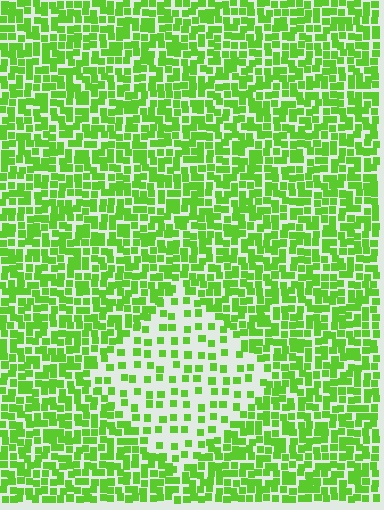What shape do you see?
I see a diamond.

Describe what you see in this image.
The image contains small lime elements arranged at two different densities. A diamond-shaped region is visible where the elements are less densely packed than the surrounding area.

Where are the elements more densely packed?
The elements are more densely packed outside the diamond boundary.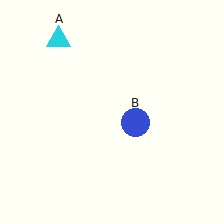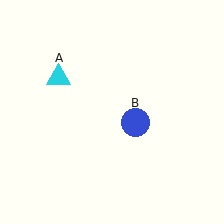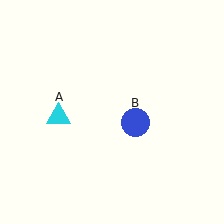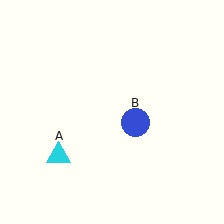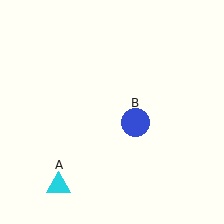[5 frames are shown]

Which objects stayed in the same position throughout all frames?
Blue circle (object B) remained stationary.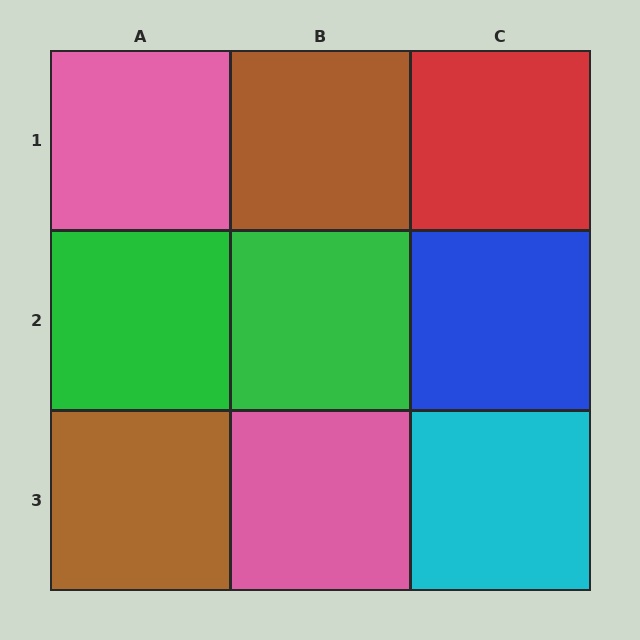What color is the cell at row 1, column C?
Red.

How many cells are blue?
1 cell is blue.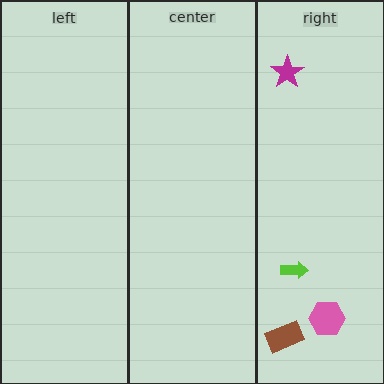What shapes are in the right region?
The lime arrow, the magenta star, the pink hexagon, the brown rectangle.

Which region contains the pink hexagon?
The right region.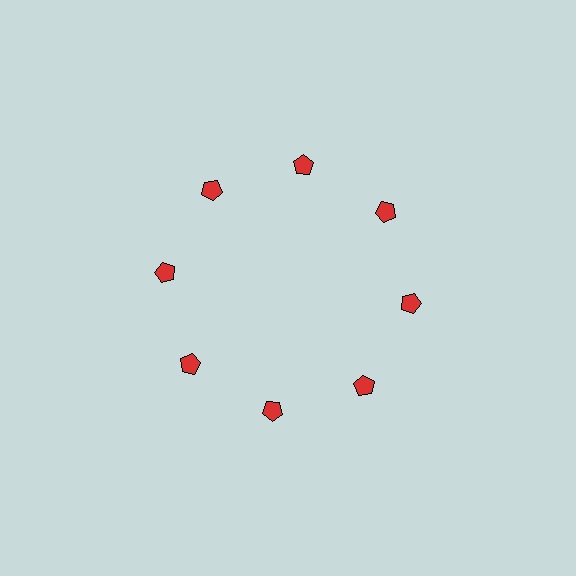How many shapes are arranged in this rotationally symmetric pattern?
There are 8 shapes, arranged in 8 groups of 1.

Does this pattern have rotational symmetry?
Yes, this pattern has 8-fold rotational symmetry. It looks the same after rotating 45 degrees around the center.